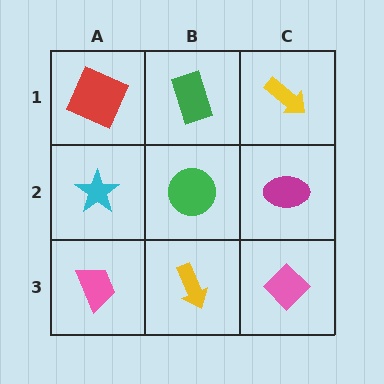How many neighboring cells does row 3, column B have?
3.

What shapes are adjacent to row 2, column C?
A yellow arrow (row 1, column C), a pink diamond (row 3, column C), a green circle (row 2, column B).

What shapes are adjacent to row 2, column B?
A green rectangle (row 1, column B), a yellow arrow (row 3, column B), a cyan star (row 2, column A), a magenta ellipse (row 2, column C).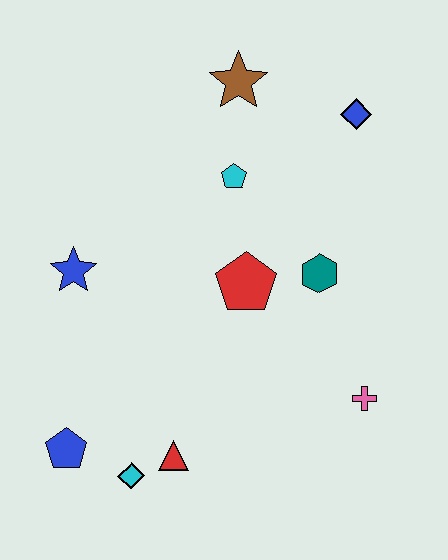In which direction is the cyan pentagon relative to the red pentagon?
The cyan pentagon is above the red pentagon.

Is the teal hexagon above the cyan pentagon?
No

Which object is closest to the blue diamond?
The brown star is closest to the blue diamond.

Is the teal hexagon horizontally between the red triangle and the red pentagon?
No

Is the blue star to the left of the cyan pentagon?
Yes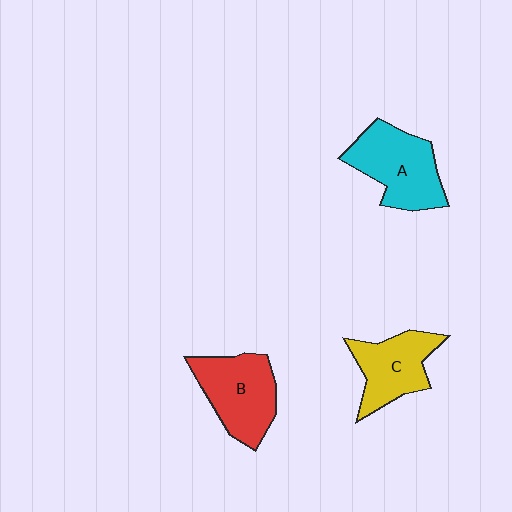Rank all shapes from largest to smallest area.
From largest to smallest: A (cyan), B (red), C (yellow).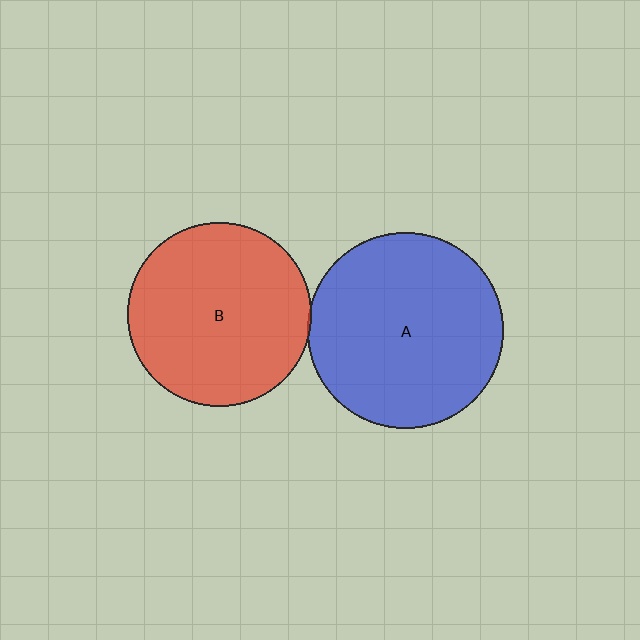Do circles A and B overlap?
Yes.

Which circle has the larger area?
Circle A (blue).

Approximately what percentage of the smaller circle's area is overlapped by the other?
Approximately 5%.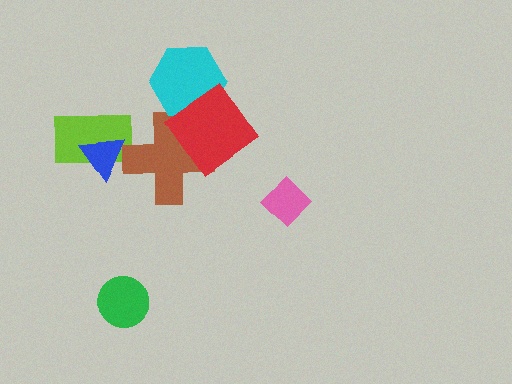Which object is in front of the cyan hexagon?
The red diamond is in front of the cyan hexagon.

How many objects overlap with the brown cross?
2 objects overlap with the brown cross.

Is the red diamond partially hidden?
No, no other shape covers it.